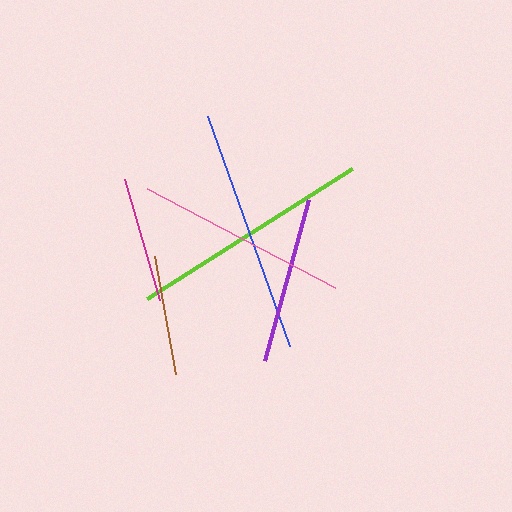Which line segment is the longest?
The blue line is the longest at approximately 244 pixels.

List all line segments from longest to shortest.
From longest to shortest: blue, lime, pink, purple, magenta, brown.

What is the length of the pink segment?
The pink segment is approximately 213 pixels long.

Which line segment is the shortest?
The brown line is the shortest at approximately 120 pixels.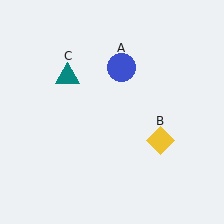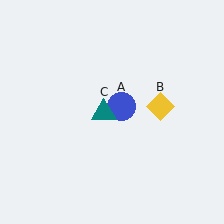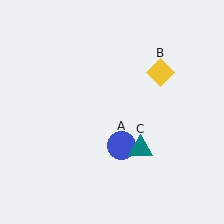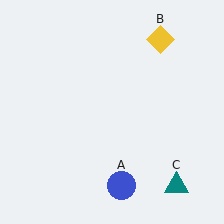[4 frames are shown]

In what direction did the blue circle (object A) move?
The blue circle (object A) moved down.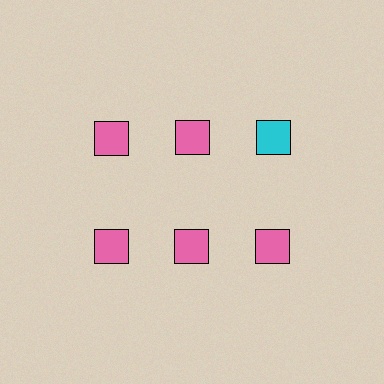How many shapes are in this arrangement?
There are 6 shapes arranged in a grid pattern.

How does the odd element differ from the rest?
It has a different color: cyan instead of pink.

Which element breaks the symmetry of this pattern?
The cyan square in the top row, center column breaks the symmetry. All other shapes are pink squares.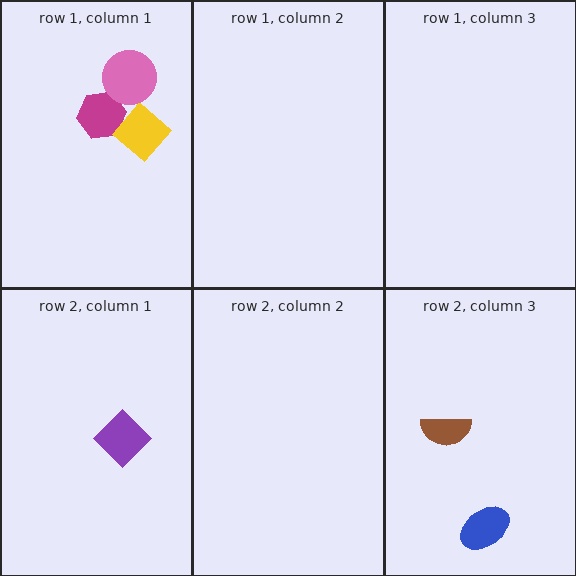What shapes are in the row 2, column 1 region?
The purple diamond.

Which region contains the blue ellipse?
The row 2, column 3 region.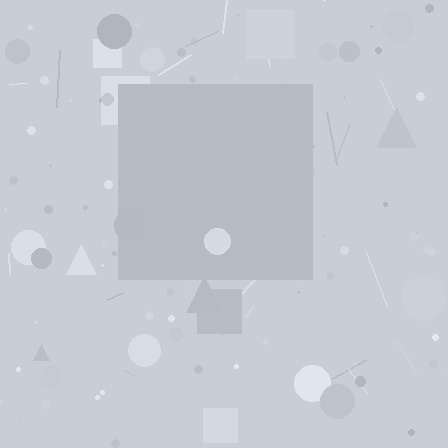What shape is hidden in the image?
A square is hidden in the image.